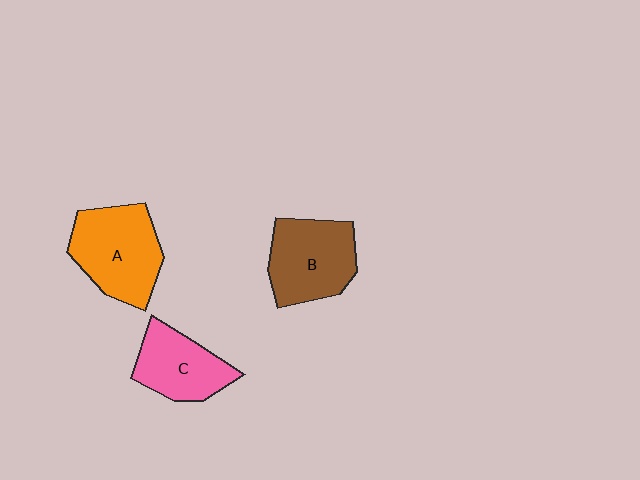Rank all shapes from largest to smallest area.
From largest to smallest: A (orange), B (brown), C (pink).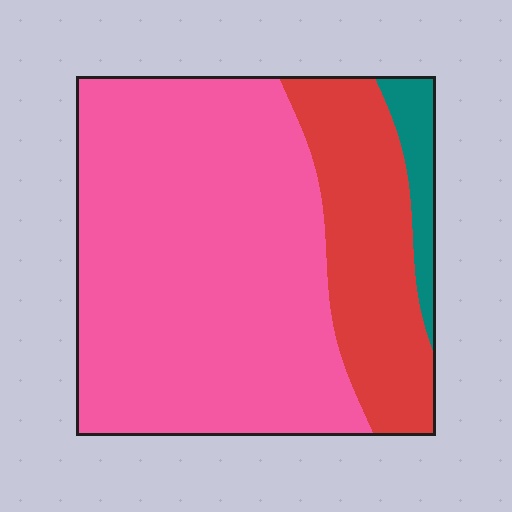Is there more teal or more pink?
Pink.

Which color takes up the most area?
Pink, at roughly 70%.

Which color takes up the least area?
Teal, at roughly 5%.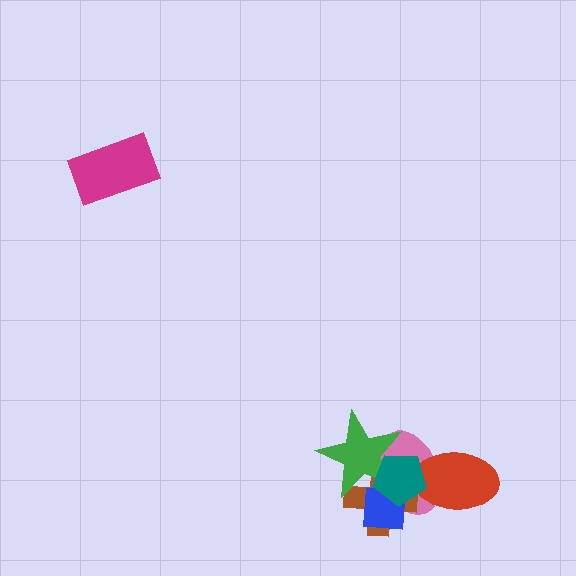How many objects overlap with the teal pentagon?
5 objects overlap with the teal pentagon.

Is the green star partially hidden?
Yes, it is partially covered by another shape.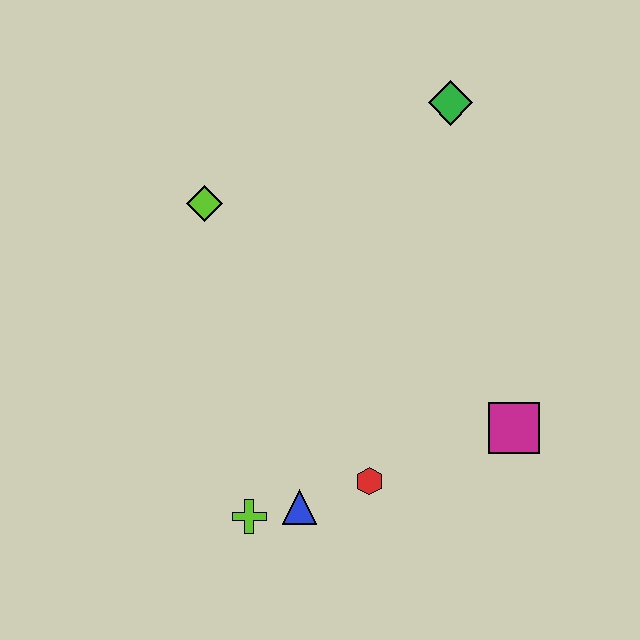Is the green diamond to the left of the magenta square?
Yes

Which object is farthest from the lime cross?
The green diamond is farthest from the lime cross.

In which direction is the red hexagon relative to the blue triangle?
The red hexagon is to the right of the blue triangle.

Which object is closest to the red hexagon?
The blue triangle is closest to the red hexagon.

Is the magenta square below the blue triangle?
No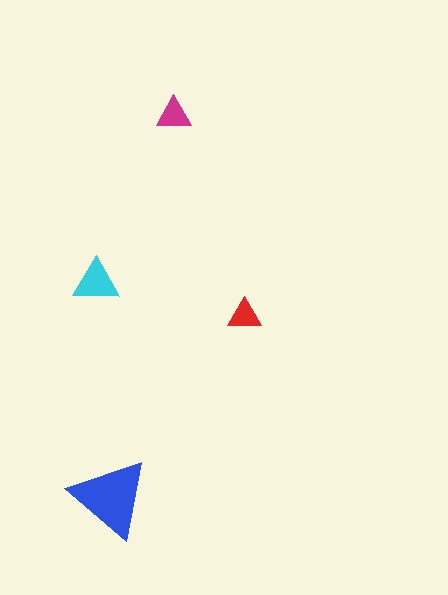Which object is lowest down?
The blue triangle is bottommost.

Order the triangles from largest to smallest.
the blue one, the cyan one, the magenta one, the red one.